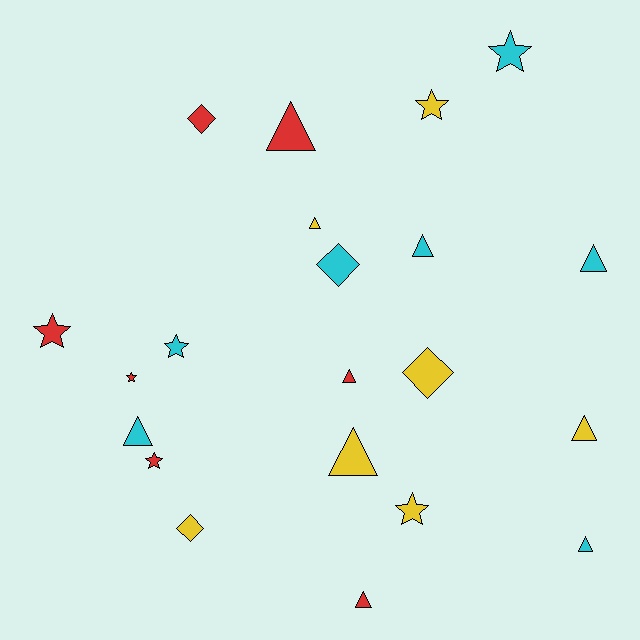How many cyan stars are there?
There are 2 cyan stars.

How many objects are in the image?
There are 21 objects.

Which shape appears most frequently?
Triangle, with 10 objects.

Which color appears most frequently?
Red, with 7 objects.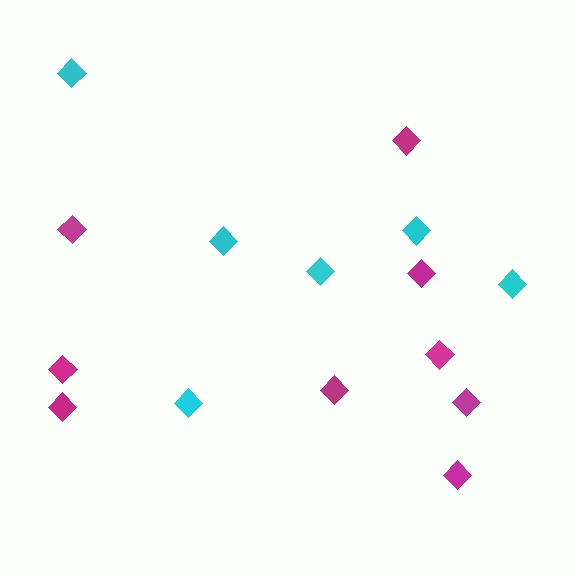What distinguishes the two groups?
There are 2 groups: one group of cyan diamonds (6) and one group of magenta diamonds (9).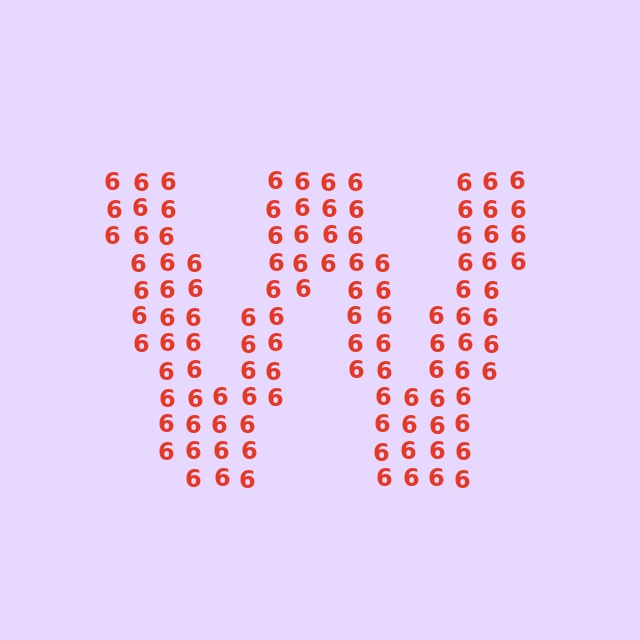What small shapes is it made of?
It is made of small digit 6's.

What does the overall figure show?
The overall figure shows the letter W.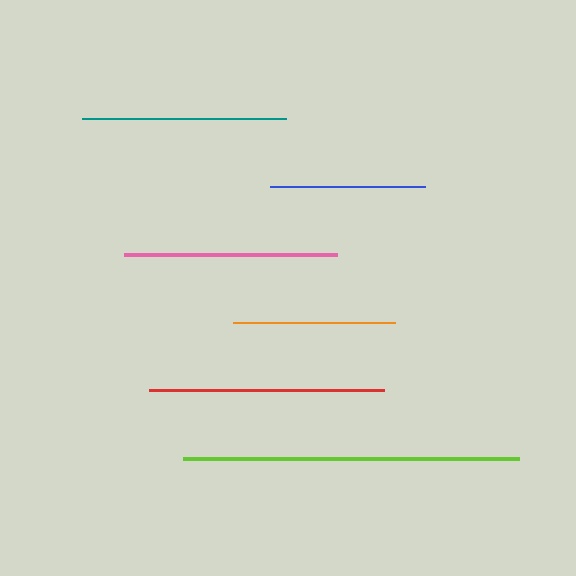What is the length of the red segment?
The red segment is approximately 235 pixels long.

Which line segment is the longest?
The lime line is the longest at approximately 335 pixels.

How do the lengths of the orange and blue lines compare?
The orange and blue lines are approximately the same length.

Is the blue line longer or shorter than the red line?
The red line is longer than the blue line.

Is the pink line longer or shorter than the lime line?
The lime line is longer than the pink line.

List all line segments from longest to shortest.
From longest to shortest: lime, red, pink, teal, orange, blue.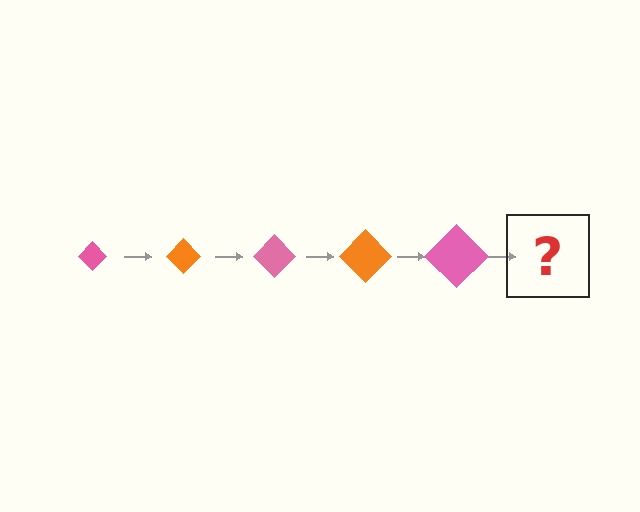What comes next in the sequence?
The next element should be an orange diamond, larger than the previous one.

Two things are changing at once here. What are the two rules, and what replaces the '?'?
The two rules are that the diamond grows larger each step and the color cycles through pink and orange. The '?' should be an orange diamond, larger than the previous one.